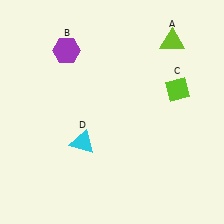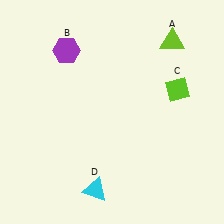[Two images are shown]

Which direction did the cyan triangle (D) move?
The cyan triangle (D) moved down.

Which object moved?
The cyan triangle (D) moved down.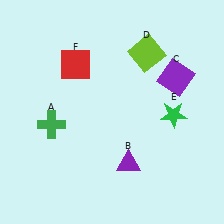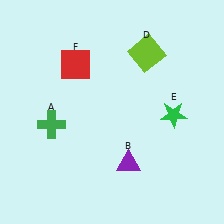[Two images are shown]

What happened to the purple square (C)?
The purple square (C) was removed in Image 2. It was in the top-right area of Image 1.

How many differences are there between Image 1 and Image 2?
There is 1 difference between the two images.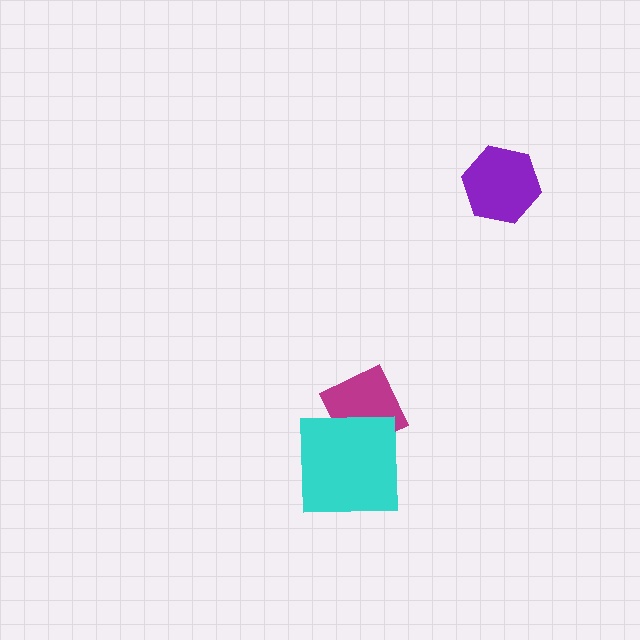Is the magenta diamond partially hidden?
Yes, it is partially covered by another shape.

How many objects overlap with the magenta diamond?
1 object overlaps with the magenta diamond.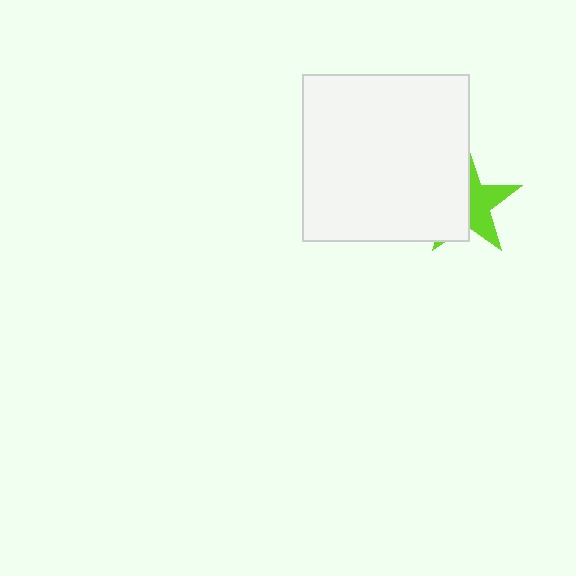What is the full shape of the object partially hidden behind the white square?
The partially hidden object is a lime star.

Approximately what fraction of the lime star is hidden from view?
Roughly 53% of the lime star is hidden behind the white square.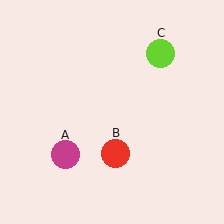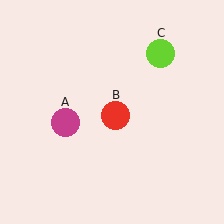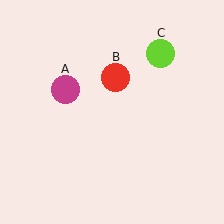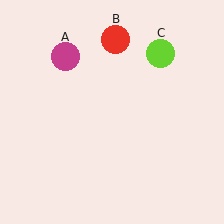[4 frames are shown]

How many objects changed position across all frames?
2 objects changed position: magenta circle (object A), red circle (object B).